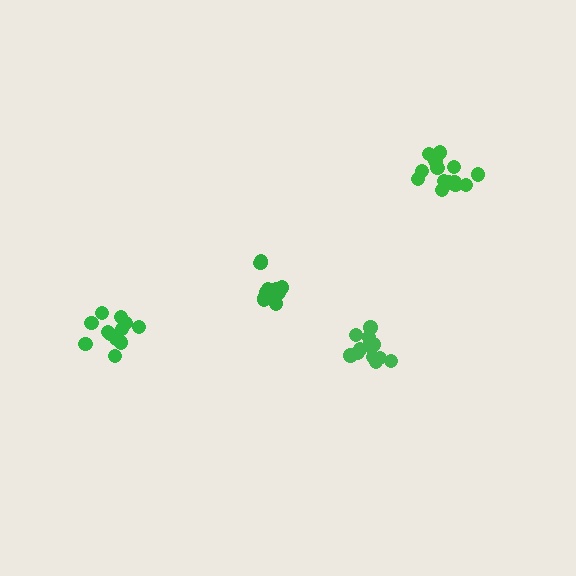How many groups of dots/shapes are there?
There are 4 groups.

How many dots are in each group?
Group 1: 15 dots, Group 2: 12 dots, Group 3: 12 dots, Group 4: 12 dots (51 total).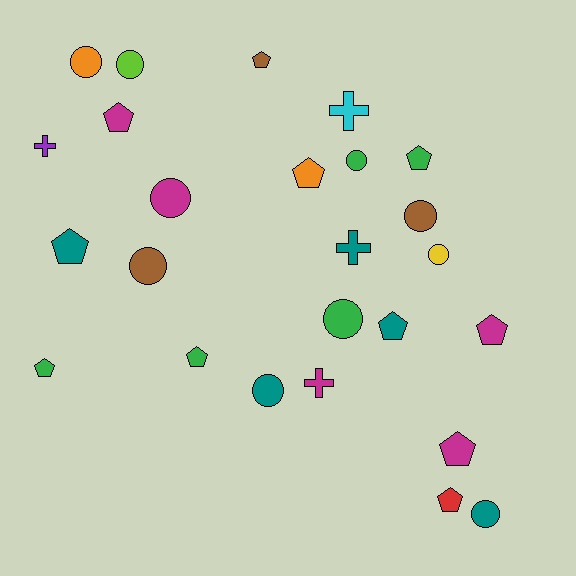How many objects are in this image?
There are 25 objects.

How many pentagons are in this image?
There are 11 pentagons.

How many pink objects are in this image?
There are no pink objects.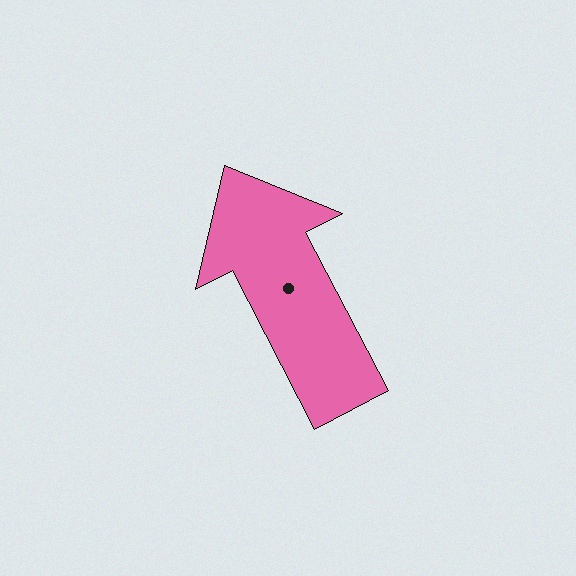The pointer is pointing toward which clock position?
Roughly 11 o'clock.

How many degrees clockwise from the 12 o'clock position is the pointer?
Approximately 333 degrees.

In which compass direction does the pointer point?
Northwest.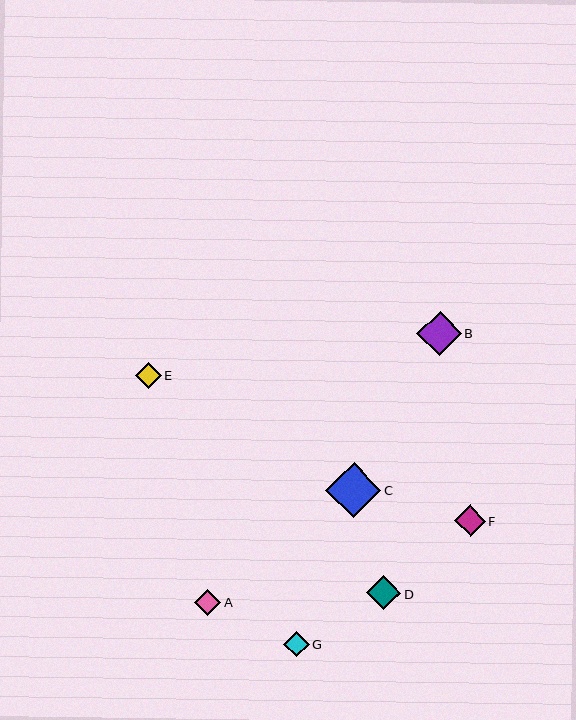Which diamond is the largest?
Diamond C is the largest with a size of approximately 55 pixels.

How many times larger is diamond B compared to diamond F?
Diamond B is approximately 1.5 times the size of diamond F.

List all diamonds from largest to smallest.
From largest to smallest: C, B, D, F, E, A, G.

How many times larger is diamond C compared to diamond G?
Diamond C is approximately 2.1 times the size of diamond G.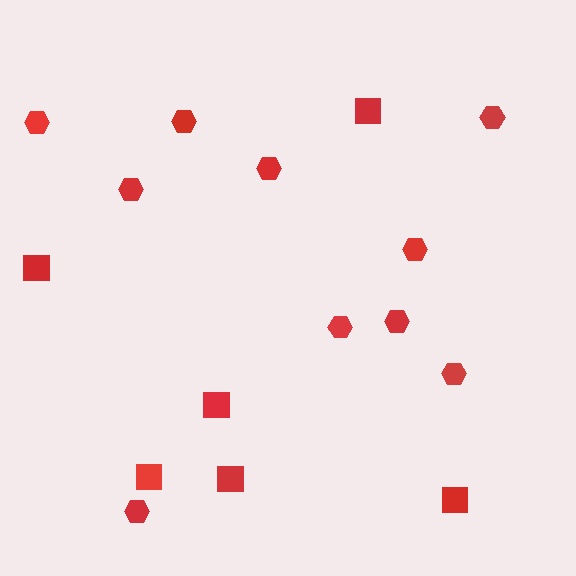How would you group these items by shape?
There are 2 groups: one group of hexagons (10) and one group of squares (6).